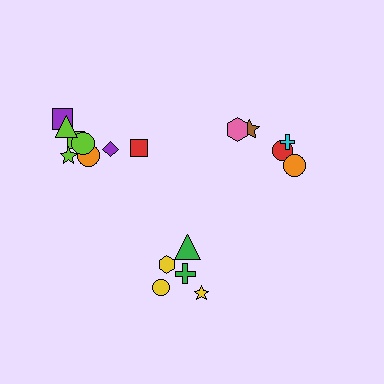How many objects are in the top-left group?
There are 8 objects.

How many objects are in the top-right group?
There are 5 objects.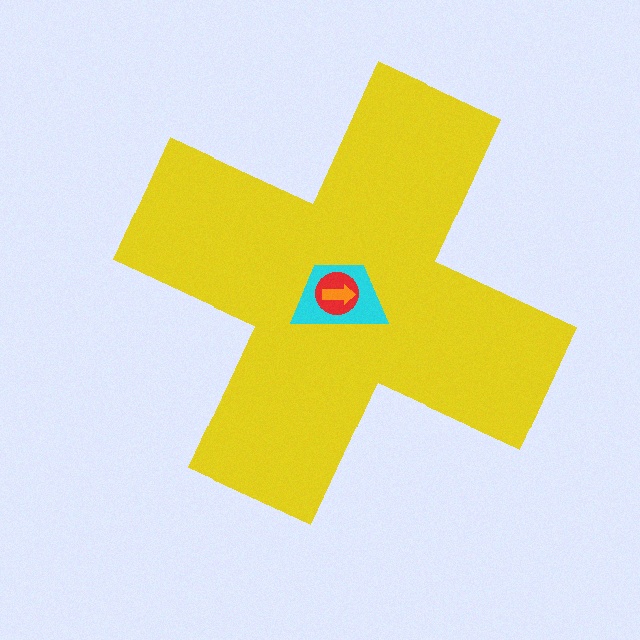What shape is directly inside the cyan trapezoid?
The red circle.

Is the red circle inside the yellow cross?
Yes.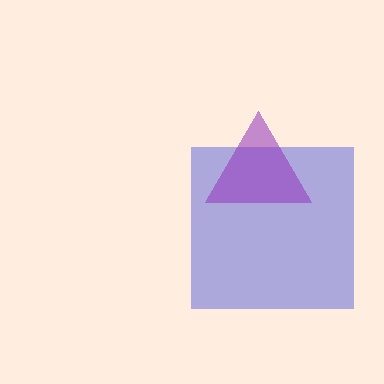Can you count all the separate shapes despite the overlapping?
Yes, there are 2 separate shapes.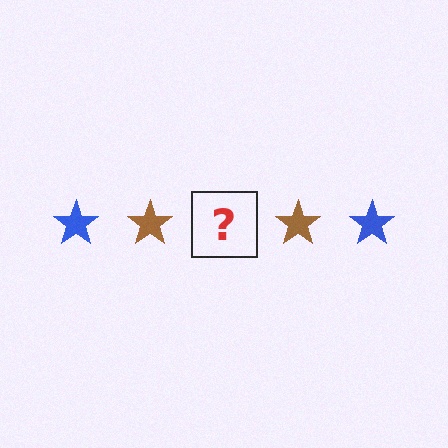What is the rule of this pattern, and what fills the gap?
The rule is that the pattern cycles through blue, brown stars. The gap should be filled with a blue star.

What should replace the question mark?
The question mark should be replaced with a blue star.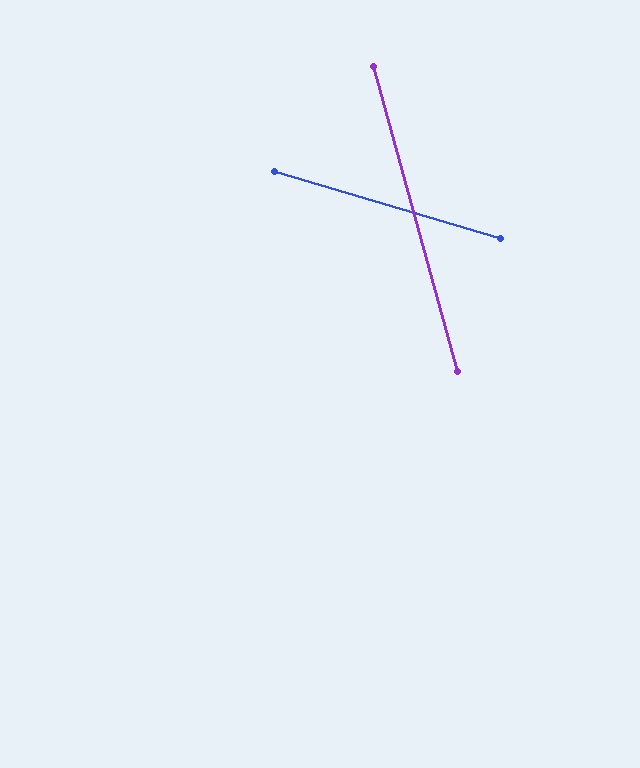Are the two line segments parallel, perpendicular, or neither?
Neither parallel nor perpendicular — they differ by about 58°.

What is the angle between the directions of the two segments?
Approximately 58 degrees.